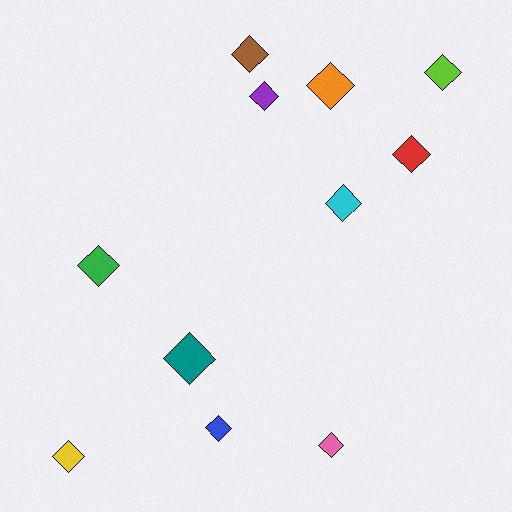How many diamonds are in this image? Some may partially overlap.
There are 11 diamonds.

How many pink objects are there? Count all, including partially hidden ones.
There is 1 pink object.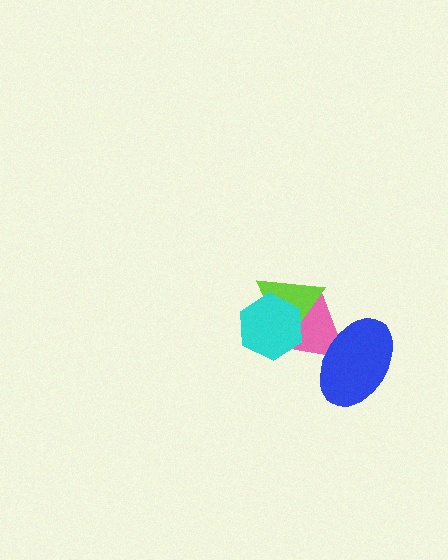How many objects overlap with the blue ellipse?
1 object overlaps with the blue ellipse.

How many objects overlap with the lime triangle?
2 objects overlap with the lime triangle.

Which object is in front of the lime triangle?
The cyan hexagon is in front of the lime triangle.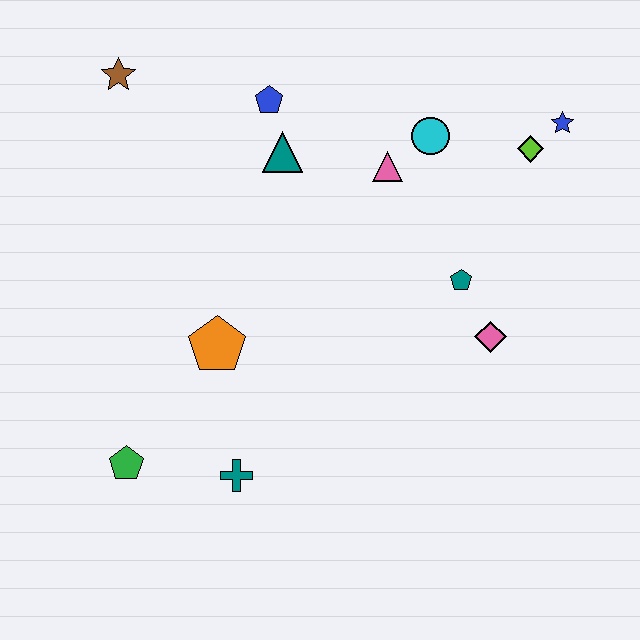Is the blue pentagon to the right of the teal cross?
Yes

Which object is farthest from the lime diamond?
The green pentagon is farthest from the lime diamond.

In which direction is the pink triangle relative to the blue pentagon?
The pink triangle is to the right of the blue pentagon.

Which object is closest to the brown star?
The blue pentagon is closest to the brown star.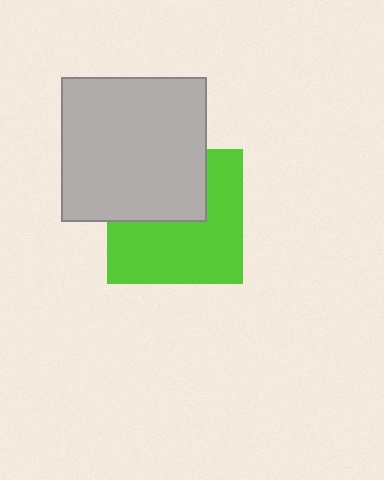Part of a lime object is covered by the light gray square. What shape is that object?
It is a square.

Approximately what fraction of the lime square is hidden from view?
Roughly 40% of the lime square is hidden behind the light gray square.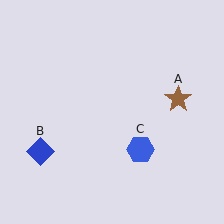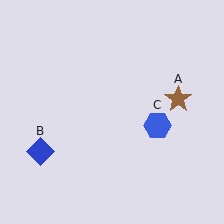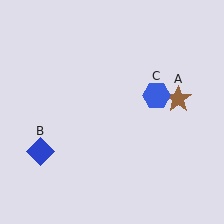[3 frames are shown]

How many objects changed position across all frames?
1 object changed position: blue hexagon (object C).